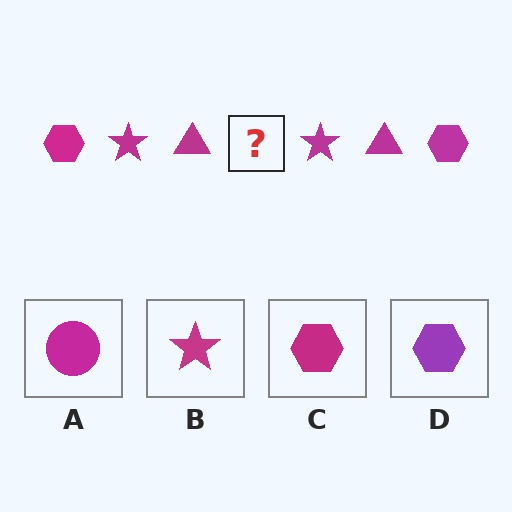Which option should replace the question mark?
Option C.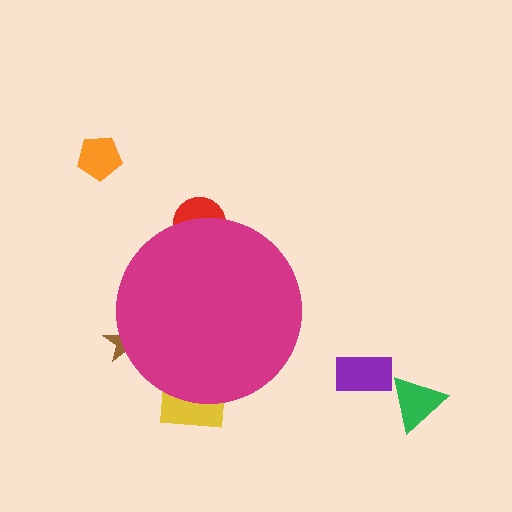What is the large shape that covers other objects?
A magenta circle.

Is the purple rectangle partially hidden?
No, the purple rectangle is fully visible.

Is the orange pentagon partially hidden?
No, the orange pentagon is fully visible.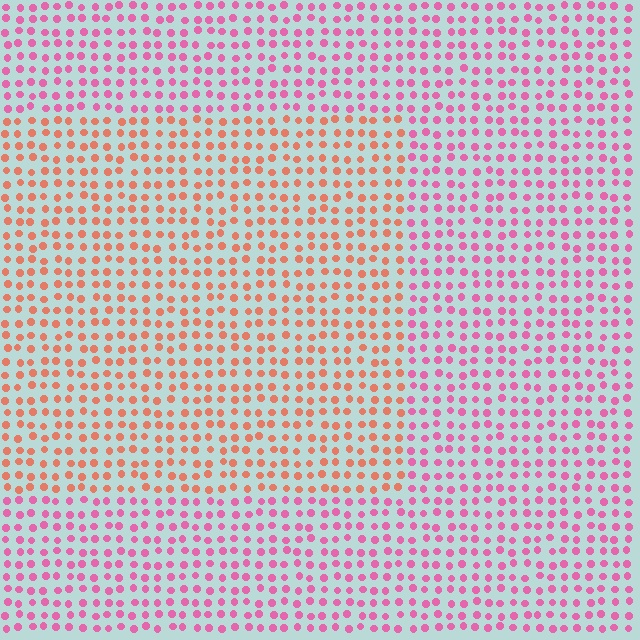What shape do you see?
I see a rectangle.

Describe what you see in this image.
The image is filled with small pink elements in a uniform arrangement. A rectangle-shaped region is visible where the elements are tinted to a slightly different hue, forming a subtle color boundary.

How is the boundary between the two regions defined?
The boundary is defined purely by a slight shift in hue (about 43 degrees). Spacing, size, and orientation are identical on both sides.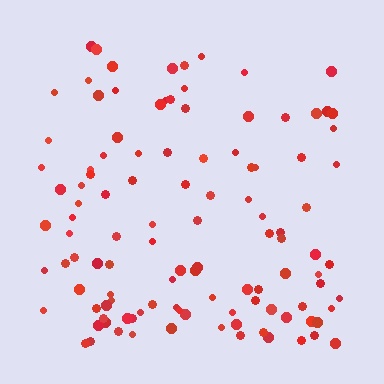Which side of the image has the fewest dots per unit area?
The top.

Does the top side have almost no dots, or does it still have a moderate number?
Still a moderate number, just noticeably fewer than the bottom.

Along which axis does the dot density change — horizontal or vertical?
Vertical.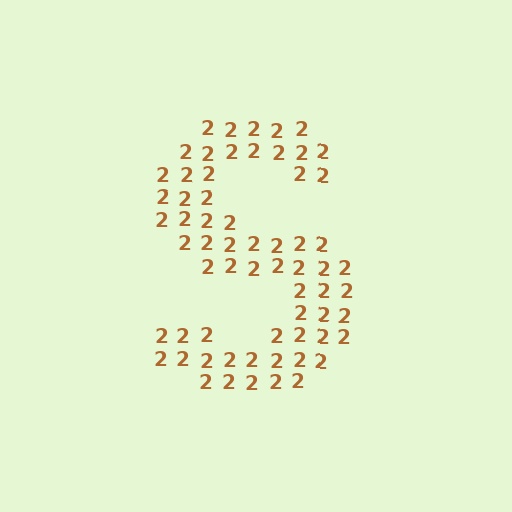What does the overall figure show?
The overall figure shows the letter S.